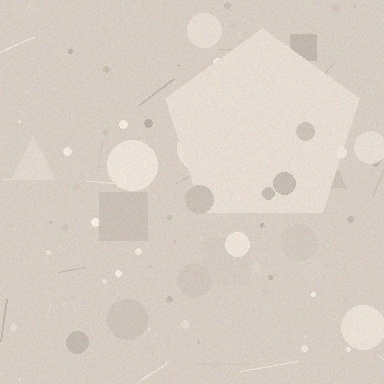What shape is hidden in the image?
A pentagon is hidden in the image.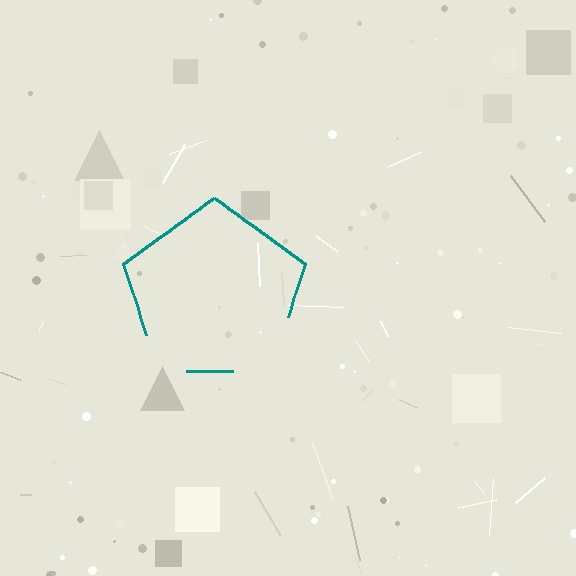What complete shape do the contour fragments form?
The contour fragments form a pentagon.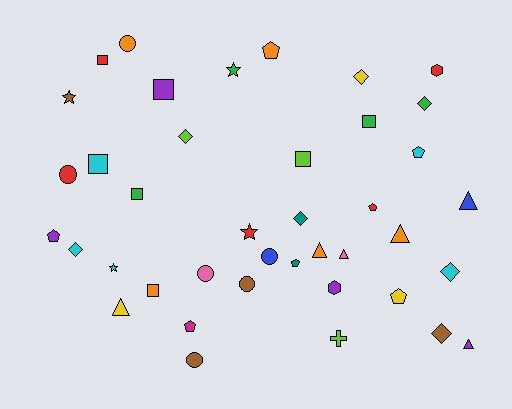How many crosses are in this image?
There is 1 cross.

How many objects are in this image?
There are 40 objects.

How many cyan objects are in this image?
There are 5 cyan objects.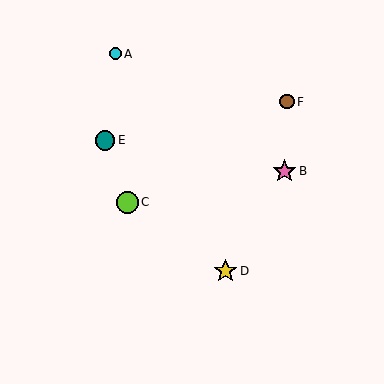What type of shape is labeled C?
Shape C is a lime circle.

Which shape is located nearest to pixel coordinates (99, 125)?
The teal circle (labeled E) at (105, 140) is nearest to that location.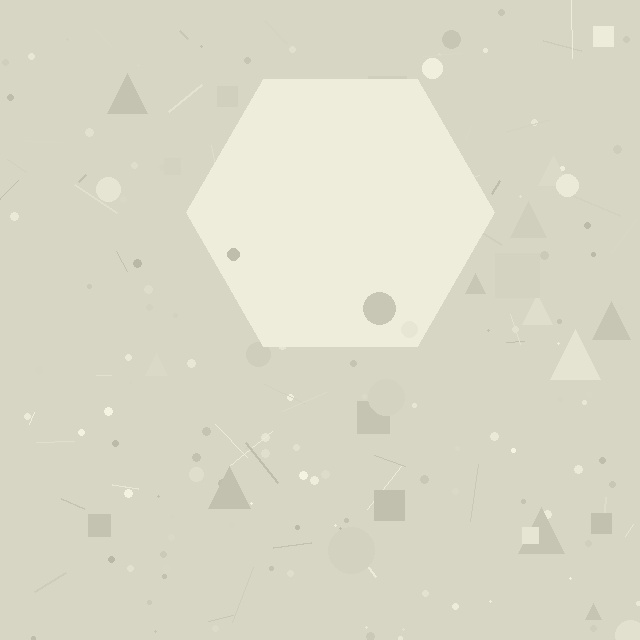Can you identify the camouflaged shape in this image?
The camouflaged shape is a hexagon.